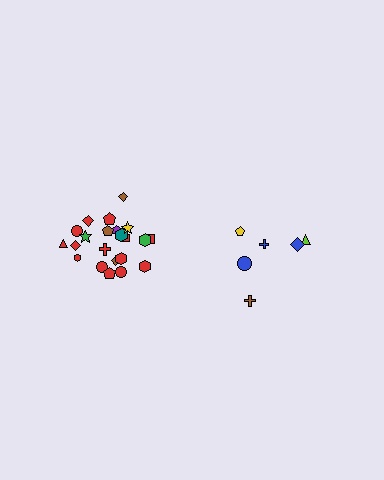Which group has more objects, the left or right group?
The left group.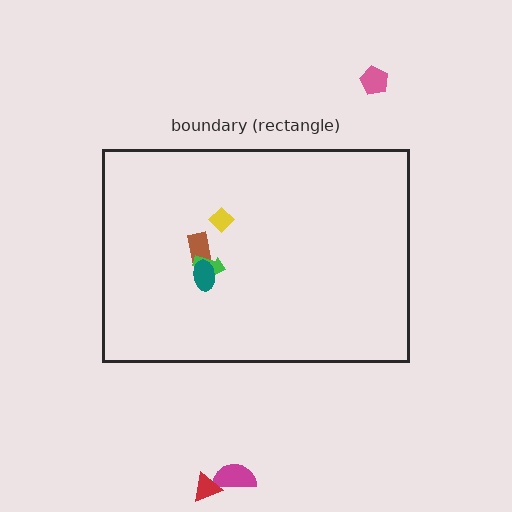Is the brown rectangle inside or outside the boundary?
Inside.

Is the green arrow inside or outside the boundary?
Inside.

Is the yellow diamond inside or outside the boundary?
Inside.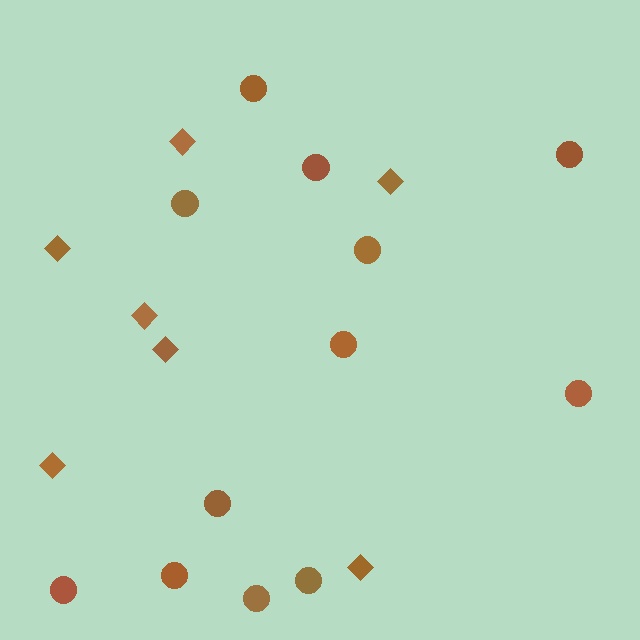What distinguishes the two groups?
There are 2 groups: one group of circles (12) and one group of diamonds (7).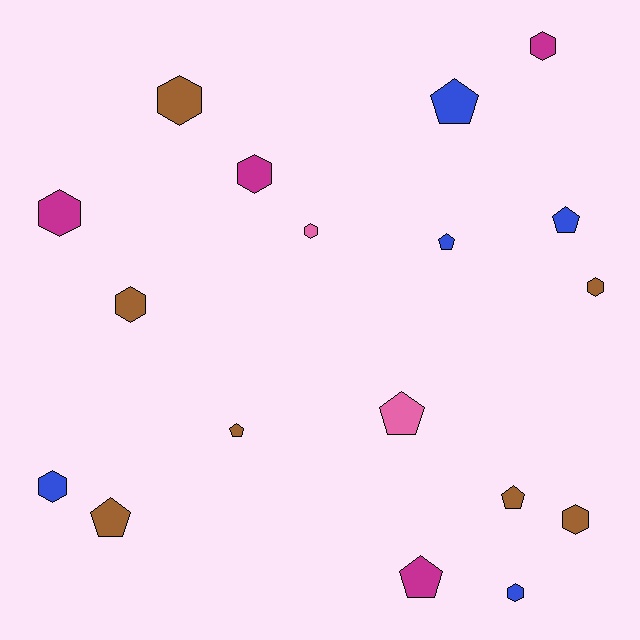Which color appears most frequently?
Brown, with 7 objects.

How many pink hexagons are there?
There is 1 pink hexagon.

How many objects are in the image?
There are 18 objects.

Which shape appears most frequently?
Hexagon, with 10 objects.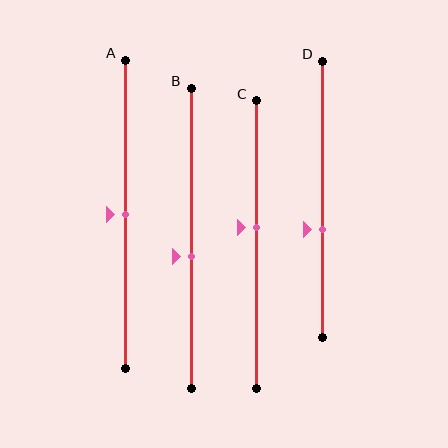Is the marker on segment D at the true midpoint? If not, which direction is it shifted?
No, the marker on segment D is shifted downward by about 11% of the segment length.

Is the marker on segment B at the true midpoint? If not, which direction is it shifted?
No, the marker on segment B is shifted downward by about 6% of the segment length.